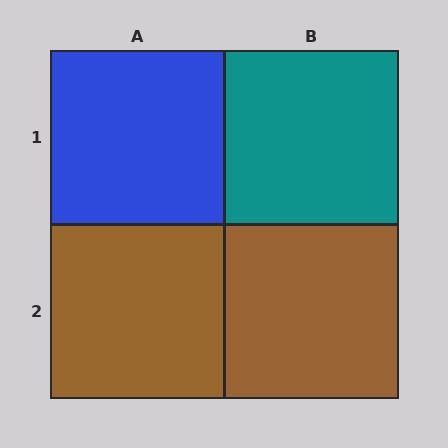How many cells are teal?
1 cell is teal.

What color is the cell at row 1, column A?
Blue.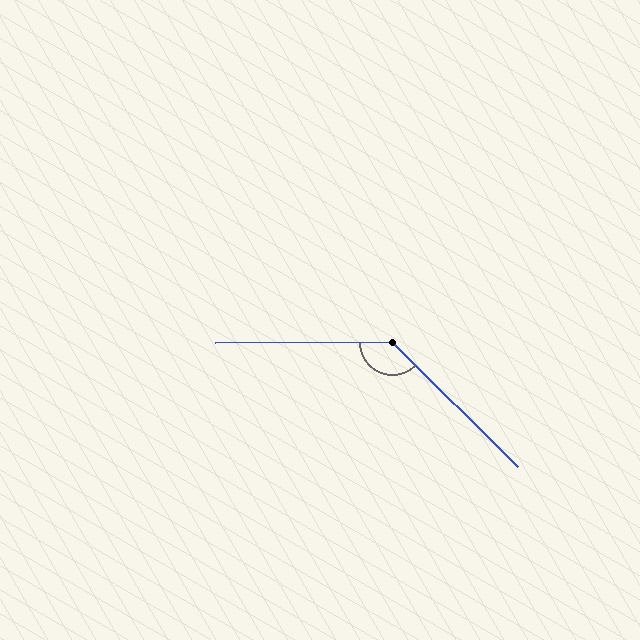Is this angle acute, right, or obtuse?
It is obtuse.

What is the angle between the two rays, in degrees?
Approximately 135 degrees.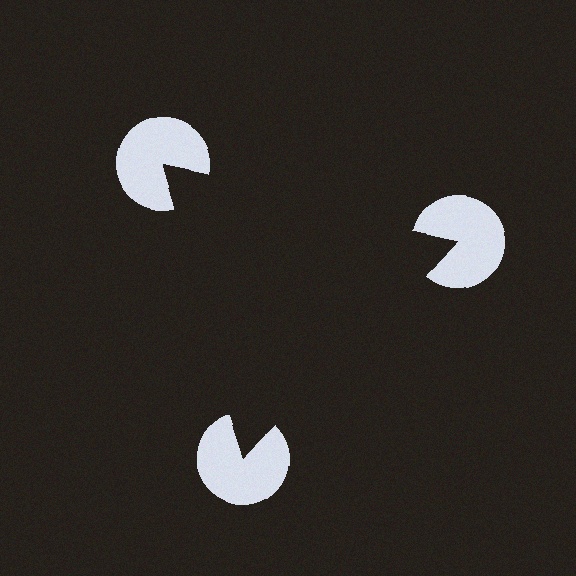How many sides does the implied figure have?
3 sides.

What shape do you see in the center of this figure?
An illusory triangle — its edges are inferred from the aligned wedge cuts in the pac-man discs, not physically drawn.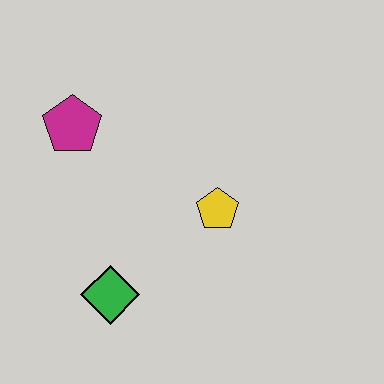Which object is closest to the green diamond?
The yellow pentagon is closest to the green diamond.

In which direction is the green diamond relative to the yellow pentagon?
The green diamond is to the left of the yellow pentagon.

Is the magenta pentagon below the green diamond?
No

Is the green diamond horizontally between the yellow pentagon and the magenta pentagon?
Yes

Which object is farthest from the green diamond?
The magenta pentagon is farthest from the green diamond.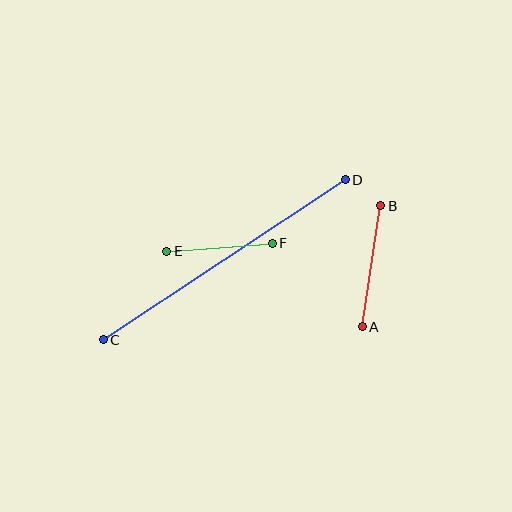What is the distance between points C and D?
The distance is approximately 290 pixels.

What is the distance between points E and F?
The distance is approximately 106 pixels.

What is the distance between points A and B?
The distance is approximately 122 pixels.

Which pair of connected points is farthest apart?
Points C and D are farthest apart.